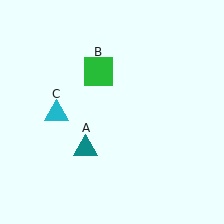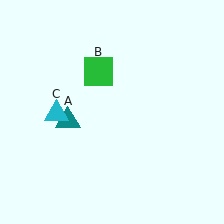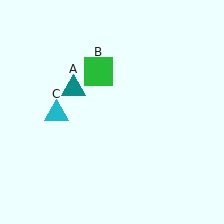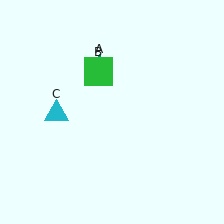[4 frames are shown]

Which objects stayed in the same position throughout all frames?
Green square (object B) and cyan triangle (object C) remained stationary.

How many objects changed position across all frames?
1 object changed position: teal triangle (object A).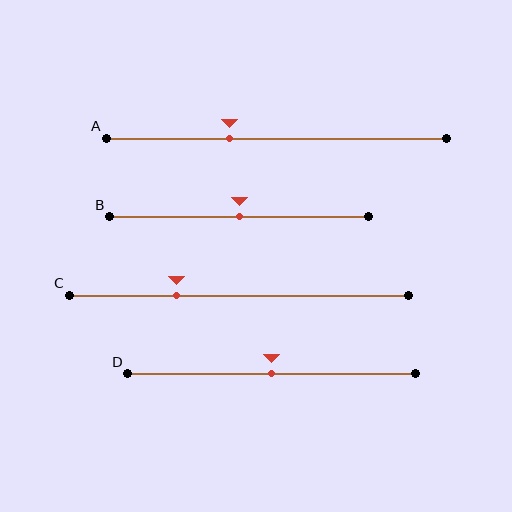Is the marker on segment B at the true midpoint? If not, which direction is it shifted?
Yes, the marker on segment B is at the true midpoint.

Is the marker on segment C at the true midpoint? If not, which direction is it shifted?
No, the marker on segment C is shifted to the left by about 18% of the segment length.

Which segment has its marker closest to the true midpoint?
Segment B has its marker closest to the true midpoint.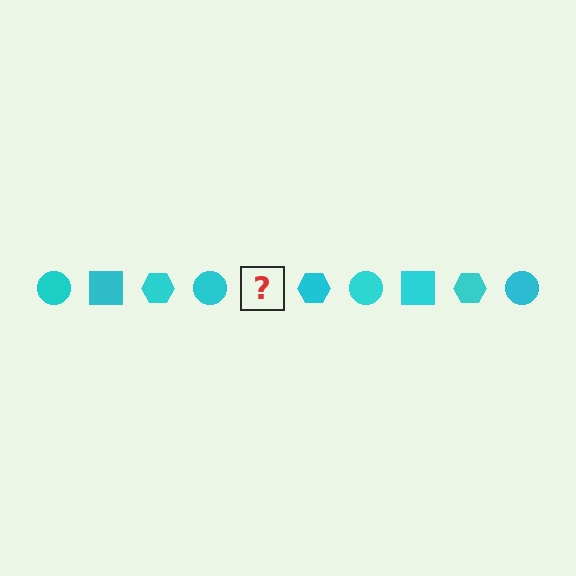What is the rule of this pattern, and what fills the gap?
The rule is that the pattern cycles through circle, square, hexagon shapes in cyan. The gap should be filled with a cyan square.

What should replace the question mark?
The question mark should be replaced with a cyan square.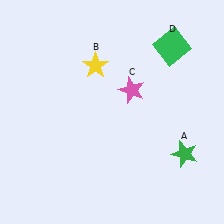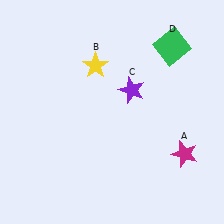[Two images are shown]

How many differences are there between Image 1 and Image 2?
There are 2 differences between the two images.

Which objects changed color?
A changed from green to magenta. C changed from pink to purple.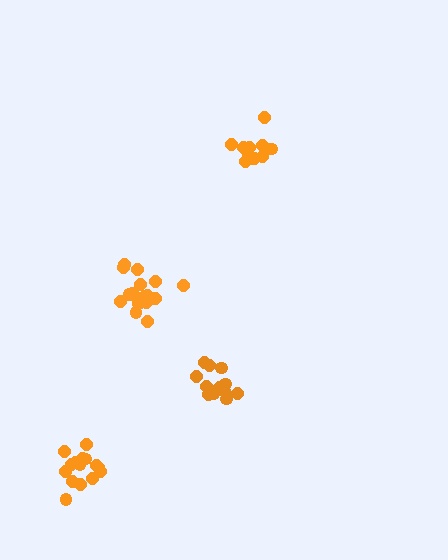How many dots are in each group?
Group 1: 12 dots, Group 2: 18 dots, Group 3: 15 dots, Group 4: 12 dots (57 total).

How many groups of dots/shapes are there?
There are 4 groups.